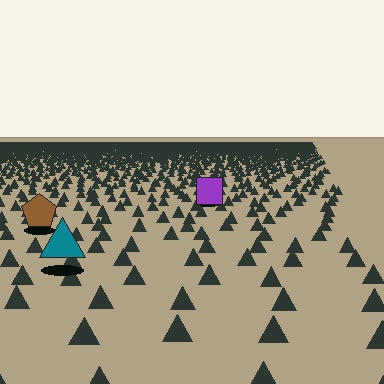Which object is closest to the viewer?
The teal triangle is closest. The texture marks near it are larger and more spread out.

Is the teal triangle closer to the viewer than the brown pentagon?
Yes. The teal triangle is closer — you can tell from the texture gradient: the ground texture is coarser near it.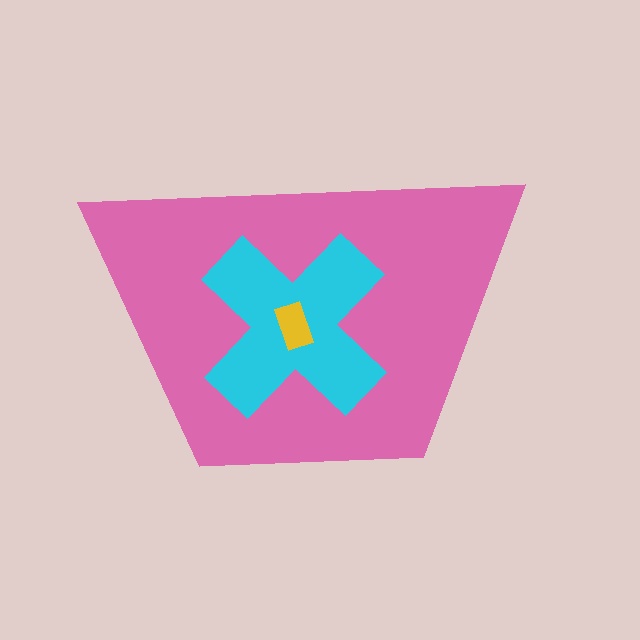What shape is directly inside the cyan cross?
The yellow rectangle.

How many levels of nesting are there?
3.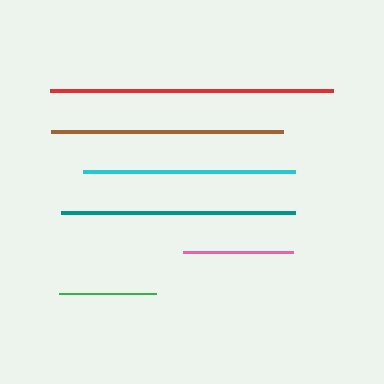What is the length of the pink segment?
The pink segment is approximately 110 pixels long.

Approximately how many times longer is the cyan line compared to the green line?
The cyan line is approximately 2.2 times the length of the green line.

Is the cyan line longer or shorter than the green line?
The cyan line is longer than the green line.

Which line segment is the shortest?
The green line is the shortest at approximately 97 pixels.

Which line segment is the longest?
The red line is the longest at approximately 284 pixels.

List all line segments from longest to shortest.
From longest to shortest: red, teal, brown, cyan, pink, green.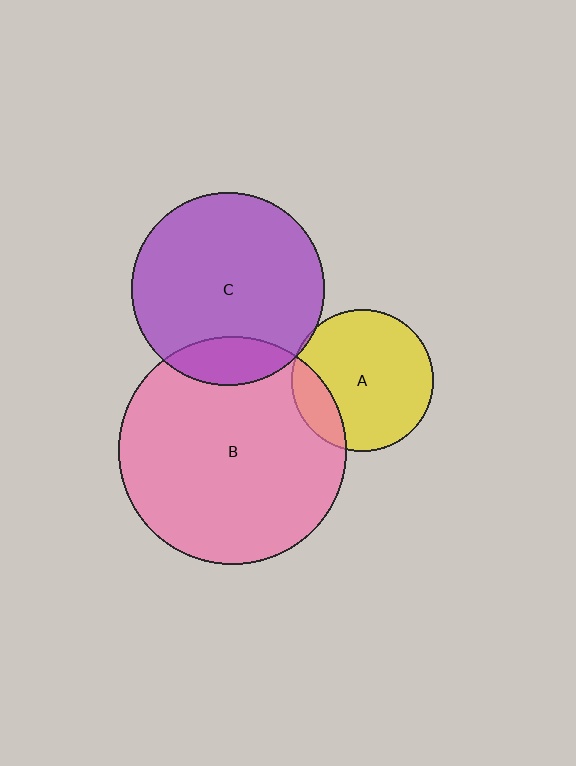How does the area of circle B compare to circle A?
Approximately 2.6 times.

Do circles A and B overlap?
Yes.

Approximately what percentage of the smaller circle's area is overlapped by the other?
Approximately 15%.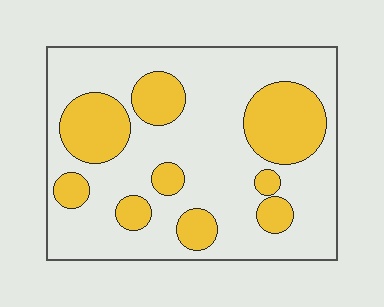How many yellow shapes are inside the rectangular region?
9.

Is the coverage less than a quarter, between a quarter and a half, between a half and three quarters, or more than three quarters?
Between a quarter and a half.